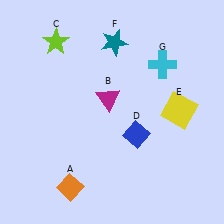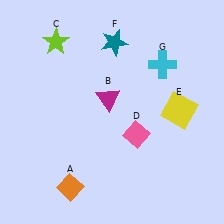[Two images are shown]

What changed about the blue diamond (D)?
In Image 1, D is blue. In Image 2, it changed to pink.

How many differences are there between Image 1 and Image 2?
There is 1 difference between the two images.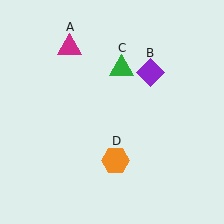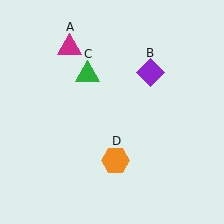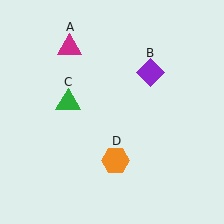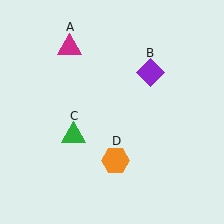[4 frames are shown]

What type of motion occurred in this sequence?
The green triangle (object C) rotated counterclockwise around the center of the scene.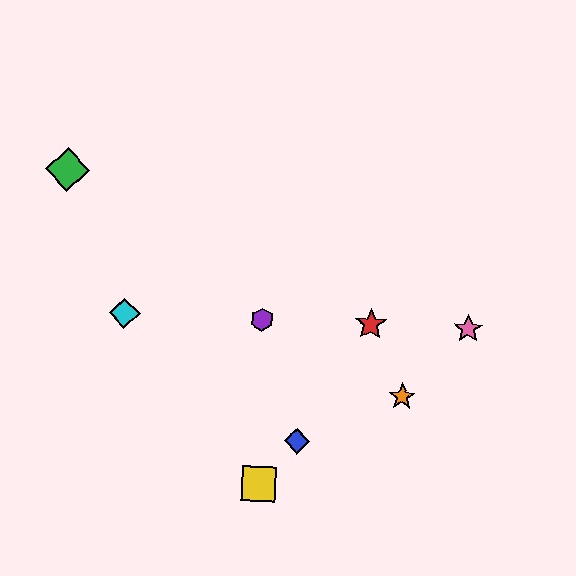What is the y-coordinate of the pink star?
The pink star is at y≈329.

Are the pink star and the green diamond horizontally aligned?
No, the pink star is at y≈329 and the green diamond is at y≈169.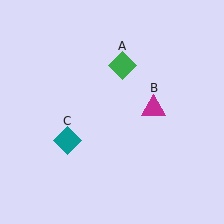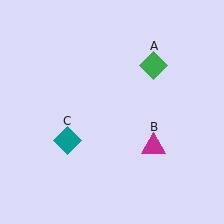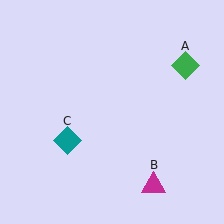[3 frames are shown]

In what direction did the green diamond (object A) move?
The green diamond (object A) moved right.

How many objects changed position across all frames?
2 objects changed position: green diamond (object A), magenta triangle (object B).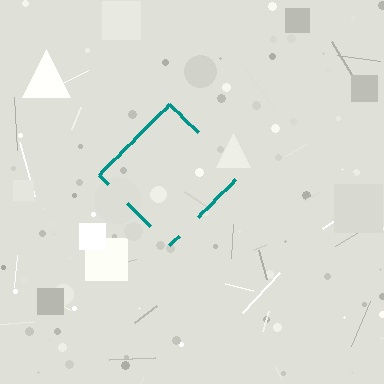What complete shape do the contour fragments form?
The contour fragments form a diamond.